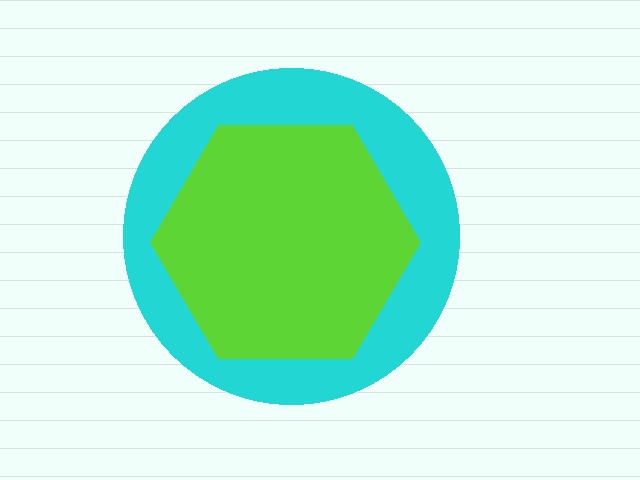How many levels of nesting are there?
2.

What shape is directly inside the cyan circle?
The lime hexagon.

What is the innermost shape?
The lime hexagon.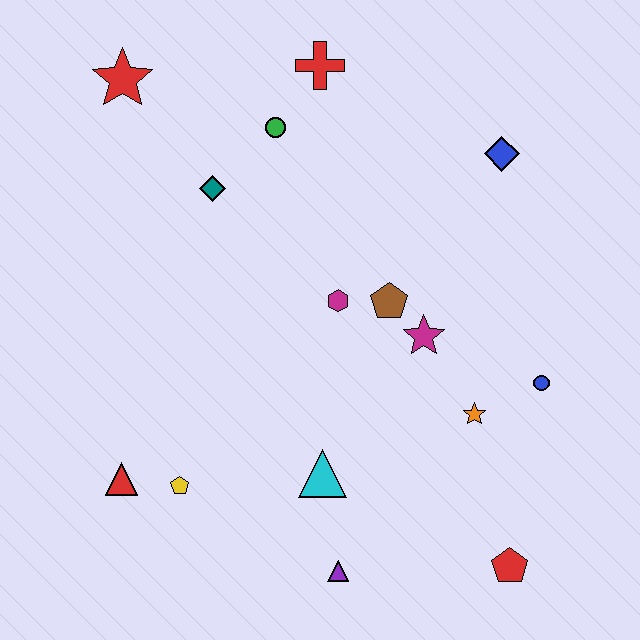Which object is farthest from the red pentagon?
The red star is farthest from the red pentagon.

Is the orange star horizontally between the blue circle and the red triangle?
Yes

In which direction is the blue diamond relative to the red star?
The blue diamond is to the right of the red star.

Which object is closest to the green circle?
The red cross is closest to the green circle.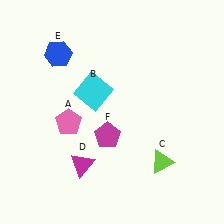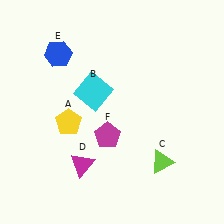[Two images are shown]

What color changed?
The pentagon (A) changed from pink in Image 1 to yellow in Image 2.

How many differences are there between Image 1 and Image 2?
There is 1 difference between the two images.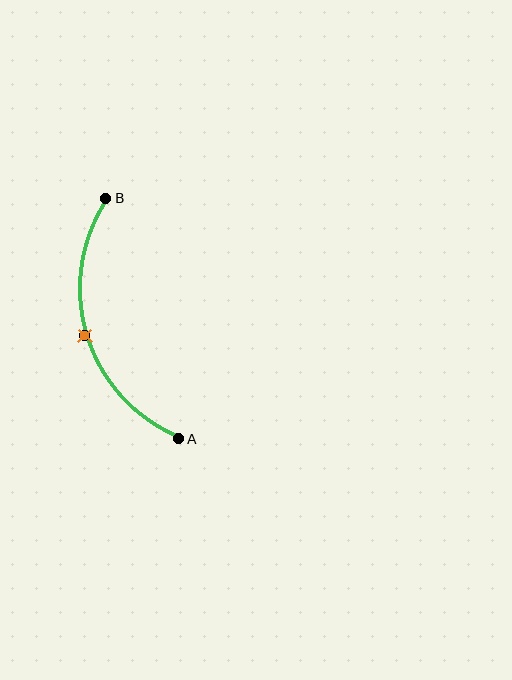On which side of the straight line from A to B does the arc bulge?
The arc bulges to the left of the straight line connecting A and B.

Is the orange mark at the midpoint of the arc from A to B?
Yes. The orange mark lies on the arc at equal arc-length from both A and B — it is the arc midpoint.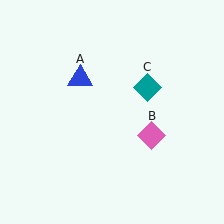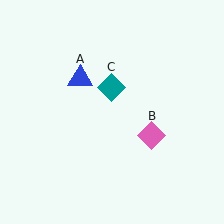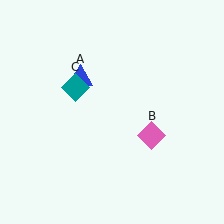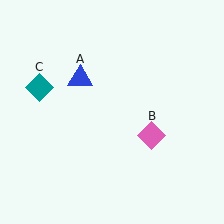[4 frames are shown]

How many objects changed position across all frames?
1 object changed position: teal diamond (object C).